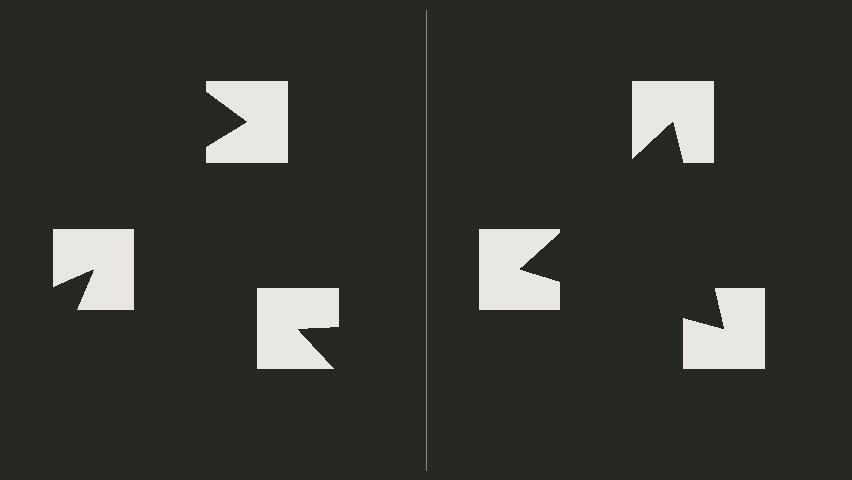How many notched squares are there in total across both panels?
6 — 3 on each side.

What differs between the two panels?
The notched squares are positioned identically on both sides; only the wedge orientations differ. On the right they align to a triangle; on the left they are misaligned.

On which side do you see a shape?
An illusory triangle appears on the right side. On the left side the wedge cuts are rotated, so no coherent shape forms.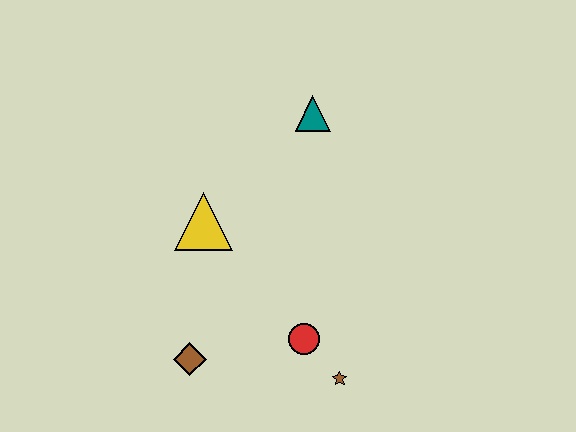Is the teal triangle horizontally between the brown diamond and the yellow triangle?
No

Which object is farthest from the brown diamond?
The teal triangle is farthest from the brown diamond.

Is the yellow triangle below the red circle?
No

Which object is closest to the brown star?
The red circle is closest to the brown star.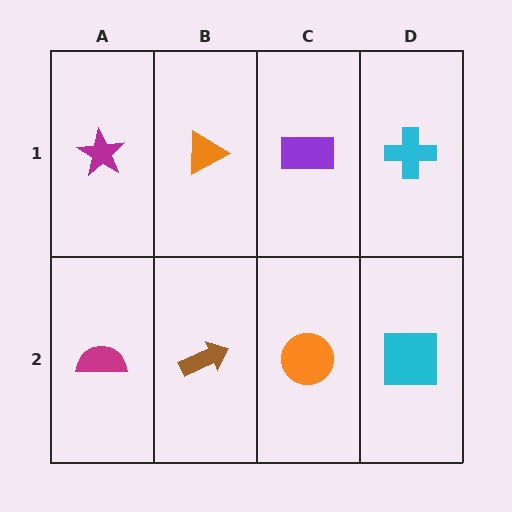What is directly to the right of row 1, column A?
An orange triangle.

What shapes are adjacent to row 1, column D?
A cyan square (row 2, column D), a purple rectangle (row 1, column C).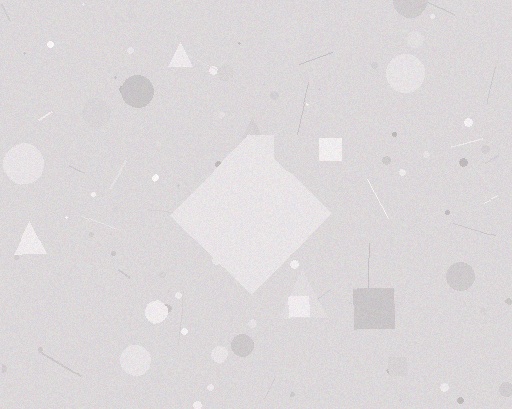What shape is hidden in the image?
A diamond is hidden in the image.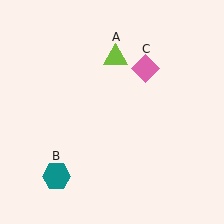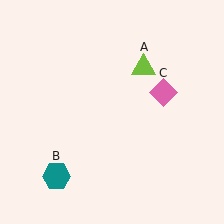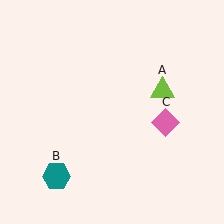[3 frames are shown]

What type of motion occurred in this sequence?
The lime triangle (object A), pink diamond (object C) rotated clockwise around the center of the scene.